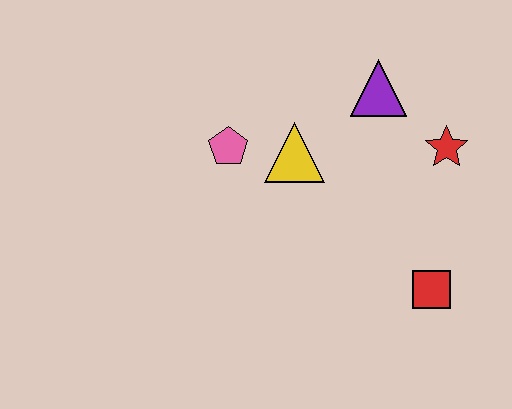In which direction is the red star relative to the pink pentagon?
The red star is to the right of the pink pentagon.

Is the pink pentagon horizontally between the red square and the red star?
No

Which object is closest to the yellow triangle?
The pink pentagon is closest to the yellow triangle.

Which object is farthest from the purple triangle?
The red square is farthest from the purple triangle.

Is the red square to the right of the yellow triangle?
Yes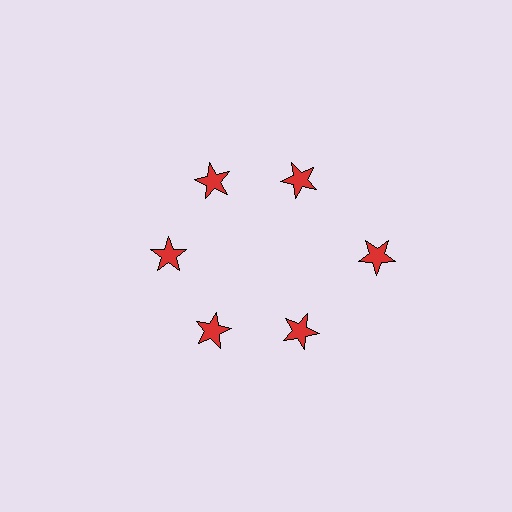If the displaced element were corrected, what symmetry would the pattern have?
It would have 6-fold rotational symmetry — the pattern would map onto itself every 60 degrees.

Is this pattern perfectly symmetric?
No. The 6 red stars are arranged in a ring, but one element near the 3 o'clock position is pushed outward from the center, breaking the 6-fold rotational symmetry.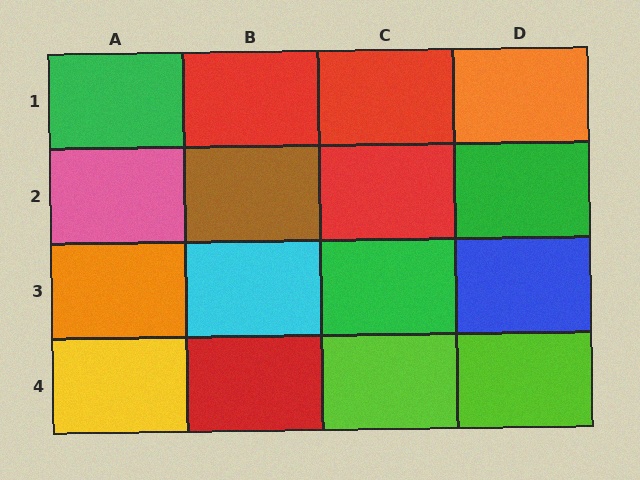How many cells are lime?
2 cells are lime.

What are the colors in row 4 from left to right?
Yellow, red, lime, lime.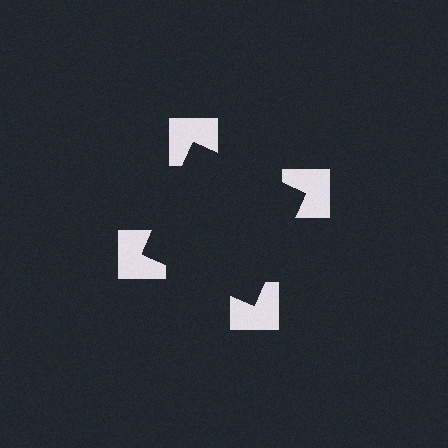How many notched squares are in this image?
There are 4 — one at each vertex of the illusory square.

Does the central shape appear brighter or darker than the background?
It typically appears slightly darker than the background, even though no actual brightness change is drawn.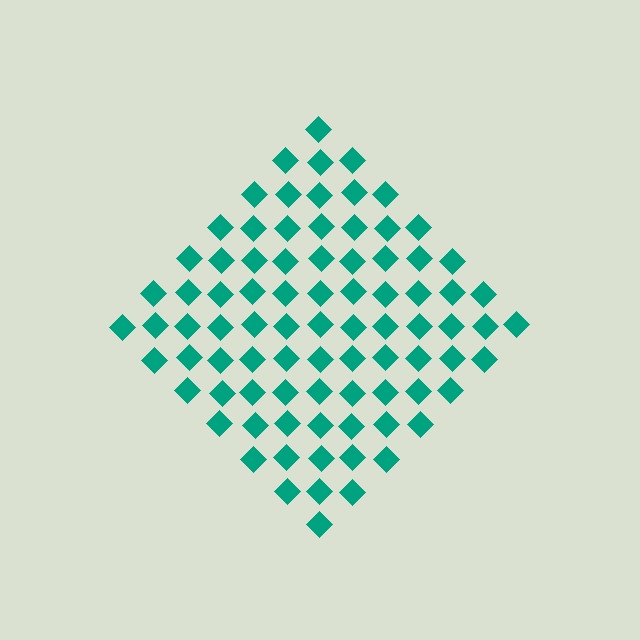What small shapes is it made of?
It is made of small diamonds.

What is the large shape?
The large shape is a diamond.